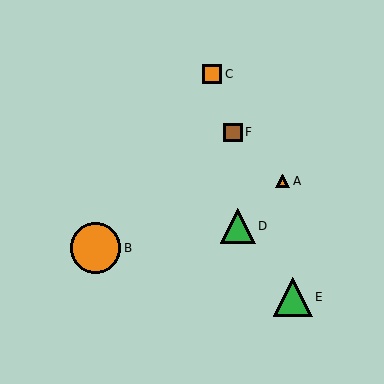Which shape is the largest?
The orange circle (labeled B) is the largest.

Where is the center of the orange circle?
The center of the orange circle is at (96, 248).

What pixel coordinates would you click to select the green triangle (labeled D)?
Click at (238, 226) to select the green triangle D.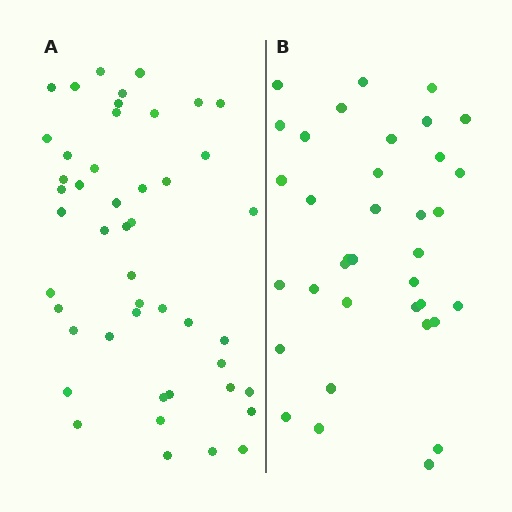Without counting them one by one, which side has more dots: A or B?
Region A (the left region) has more dots.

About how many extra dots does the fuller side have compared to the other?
Region A has roughly 12 or so more dots than region B.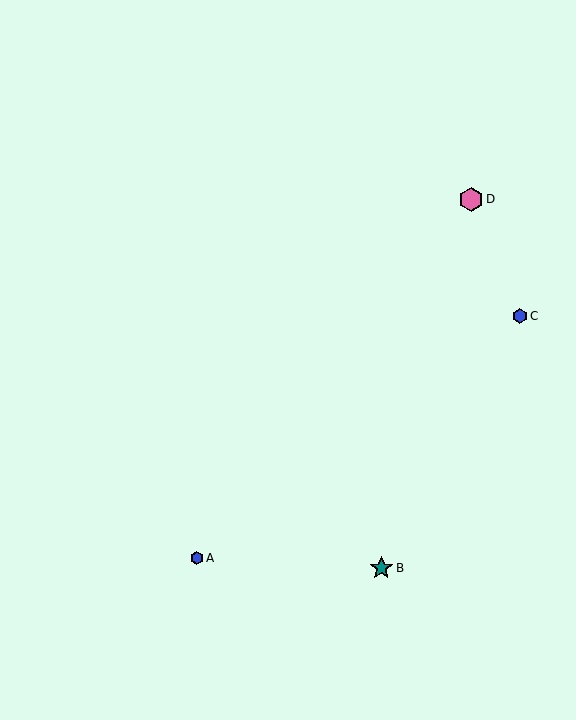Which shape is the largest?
The pink hexagon (labeled D) is the largest.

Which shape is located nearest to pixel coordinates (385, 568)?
The teal star (labeled B) at (381, 568) is nearest to that location.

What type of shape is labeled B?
Shape B is a teal star.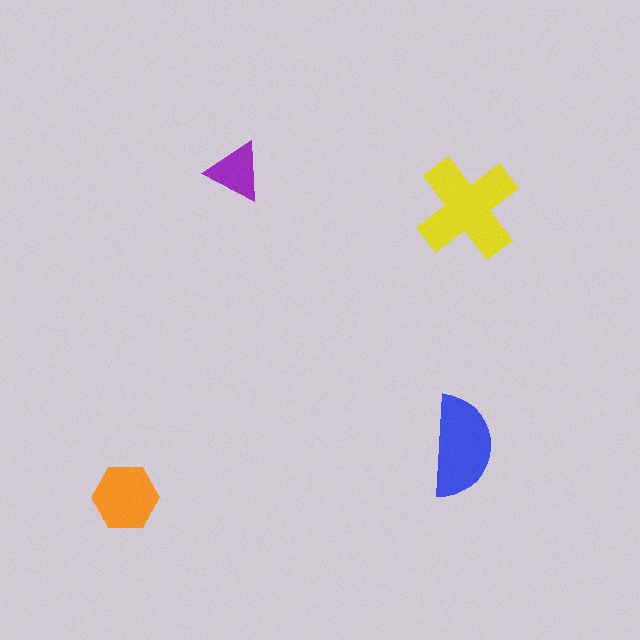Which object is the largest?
The yellow cross.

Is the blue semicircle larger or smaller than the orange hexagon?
Larger.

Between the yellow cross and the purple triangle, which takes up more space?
The yellow cross.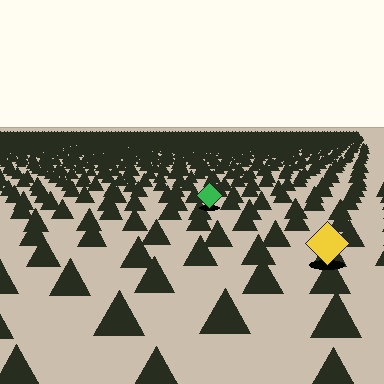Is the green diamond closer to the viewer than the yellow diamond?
No. The yellow diamond is closer — you can tell from the texture gradient: the ground texture is coarser near it.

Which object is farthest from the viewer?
The green diamond is farthest from the viewer. It appears smaller and the ground texture around it is denser.